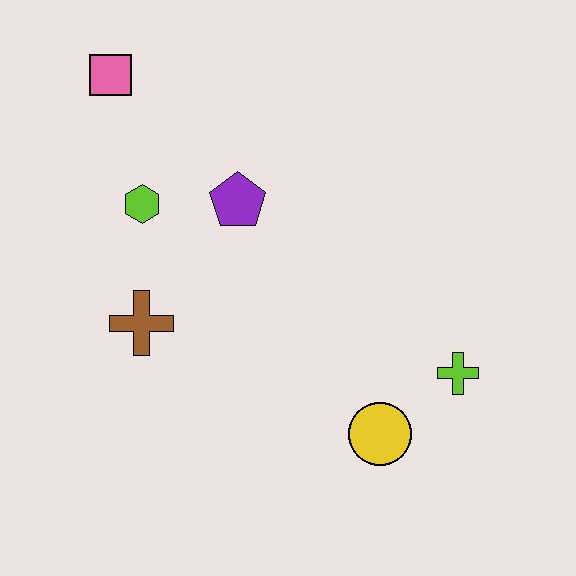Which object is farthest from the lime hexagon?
The lime cross is farthest from the lime hexagon.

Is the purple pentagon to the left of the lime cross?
Yes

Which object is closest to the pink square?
The lime hexagon is closest to the pink square.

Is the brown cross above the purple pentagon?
No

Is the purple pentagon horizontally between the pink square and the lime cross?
Yes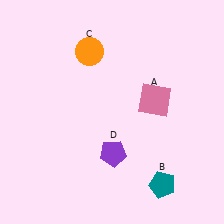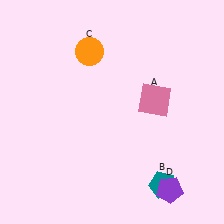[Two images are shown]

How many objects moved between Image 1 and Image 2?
1 object moved between the two images.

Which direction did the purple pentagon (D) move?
The purple pentagon (D) moved right.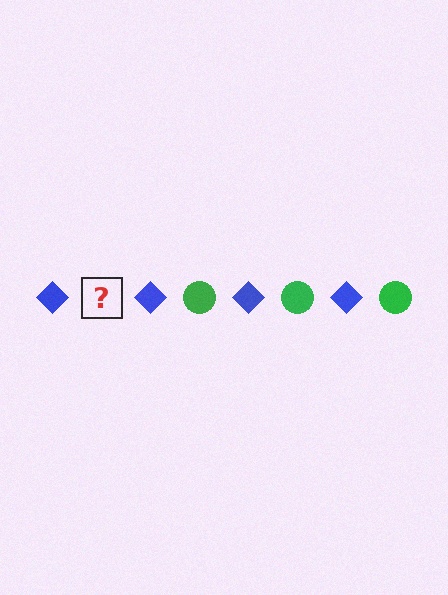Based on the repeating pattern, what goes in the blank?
The blank should be a green circle.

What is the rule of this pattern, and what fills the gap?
The rule is that the pattern alternates between blue diamond and green circle. The gap should be filled with a green circle.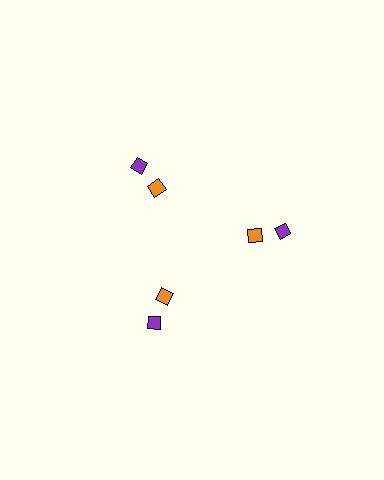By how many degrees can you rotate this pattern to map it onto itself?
The pattern maps onto itself every 120 degrees of rotation.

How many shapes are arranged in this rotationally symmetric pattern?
There are 6 shapes, arranged in 3 groups of 2.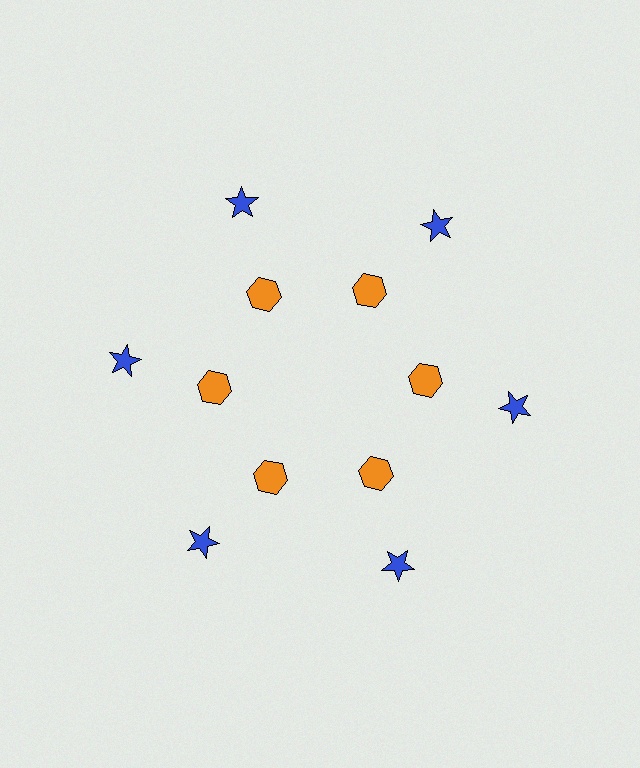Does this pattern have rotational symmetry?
Yes, this pattern has 6-fold rotational symmetry. It looks the same after rotating 60 degrees around the center.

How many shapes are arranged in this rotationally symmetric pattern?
There are 12 shapes, arranged in 6 groups of 2.